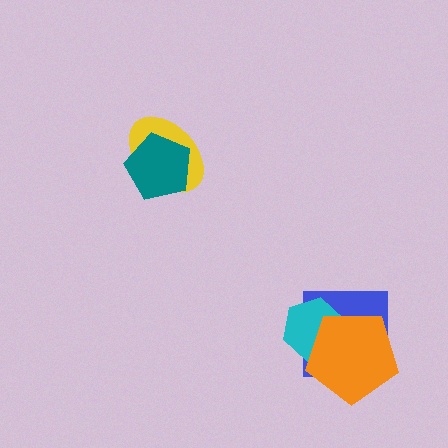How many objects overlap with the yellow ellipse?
1 object overlaps with the yellow ellipse.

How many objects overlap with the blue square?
2 objects overlap with the blue square.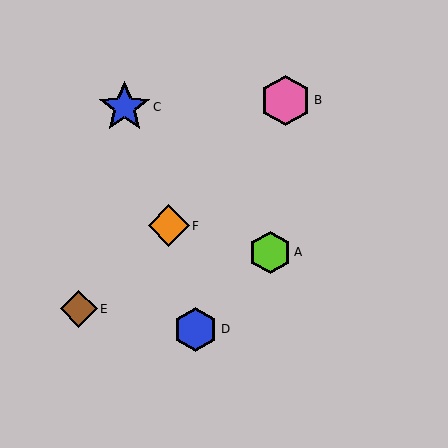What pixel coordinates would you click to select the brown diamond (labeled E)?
Click at (79, 309) to select the brown diamond E.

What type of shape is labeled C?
Shape C is a blue star.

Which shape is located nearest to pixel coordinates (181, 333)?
The blue hexagon (labeled D) at (196, 329) is nearest to that location.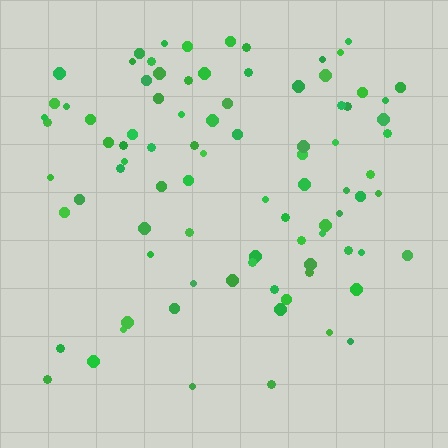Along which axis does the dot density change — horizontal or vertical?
Vertical.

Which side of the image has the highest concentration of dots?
The top.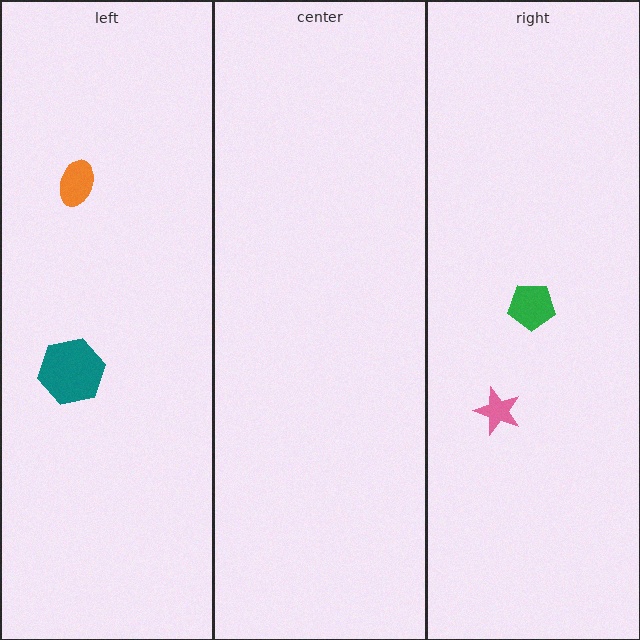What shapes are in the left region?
The teal hexagon, the orange ellipse.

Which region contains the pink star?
The right region.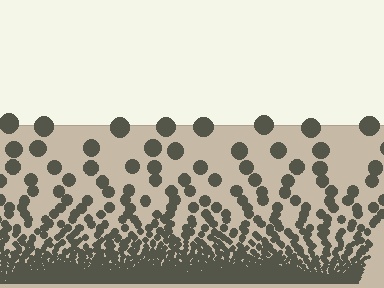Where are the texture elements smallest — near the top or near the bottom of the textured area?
Near the bottom.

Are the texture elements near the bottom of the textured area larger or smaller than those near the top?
Smaller. The gradient is inverted — elements near the bottom are smaller and denser.